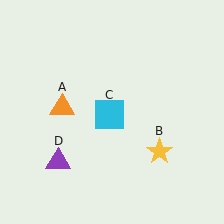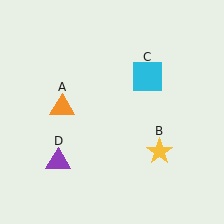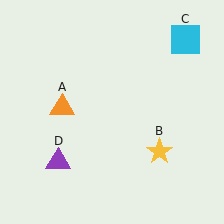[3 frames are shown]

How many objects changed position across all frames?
1 object changed position: cyan square (object C).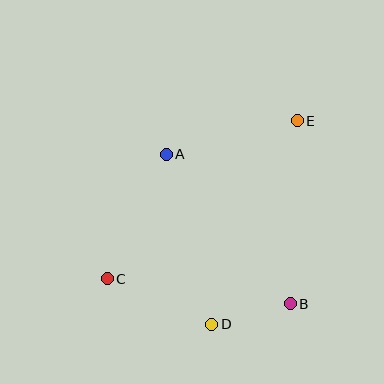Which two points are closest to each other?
Points B and D are closest to each other.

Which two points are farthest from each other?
Points C and E are farthest from each other.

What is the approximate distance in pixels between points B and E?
The distance between B and E is approximately 183 pixels.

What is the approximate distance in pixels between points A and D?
The distance between A and D is approximately 176 pixels.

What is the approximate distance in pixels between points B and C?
The distance between B and C is approximately 185 pixels.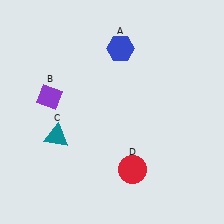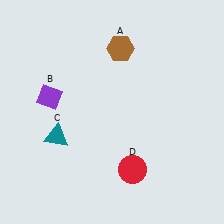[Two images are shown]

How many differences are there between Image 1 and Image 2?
There is 1 difference between the two images.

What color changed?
The hexagon (A) changed from blue in Image 1 to brown in Image 2.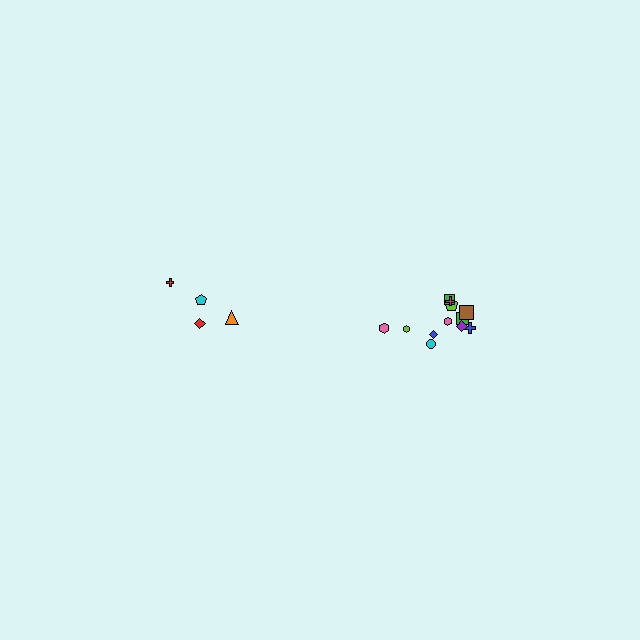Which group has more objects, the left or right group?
The right group.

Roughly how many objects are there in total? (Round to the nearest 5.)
Roughly 15 objects in total.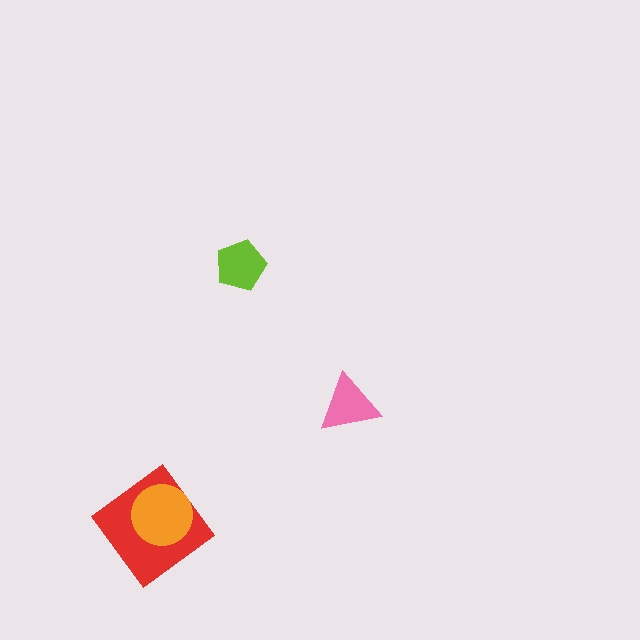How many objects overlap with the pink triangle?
0 objects overlap with the pink triangle.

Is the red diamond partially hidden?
Yes, it is partially covered by another shape.